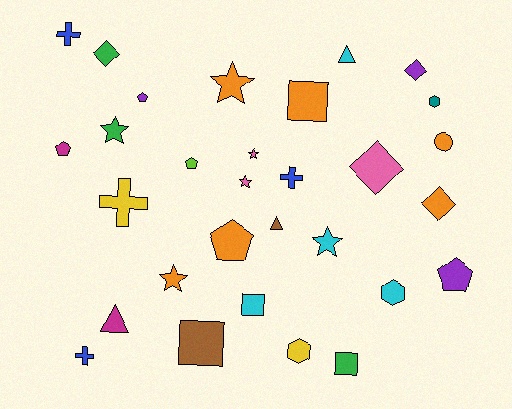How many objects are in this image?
There are 30 objects.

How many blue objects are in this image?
There are 3 blue objects.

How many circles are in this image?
There is 1 circle.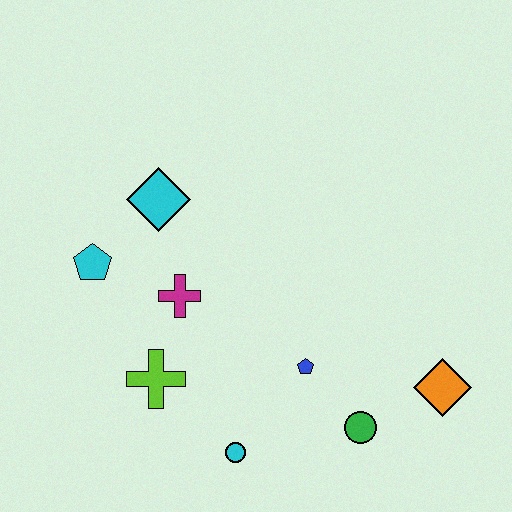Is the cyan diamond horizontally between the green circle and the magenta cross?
No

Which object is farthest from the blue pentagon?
The cyan pentagon is farthest from the blue pentagon.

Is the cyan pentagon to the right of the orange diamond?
No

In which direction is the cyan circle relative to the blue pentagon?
The cyan circle is below the blue pentagon.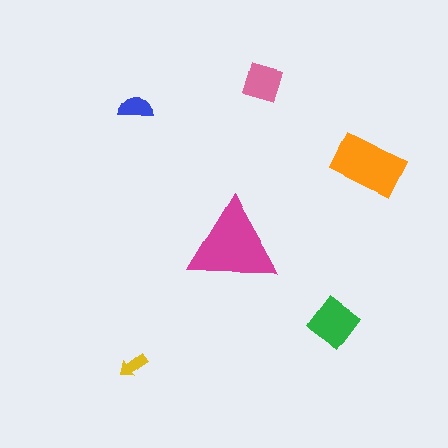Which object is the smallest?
The yellow arrow.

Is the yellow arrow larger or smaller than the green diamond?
Smaller.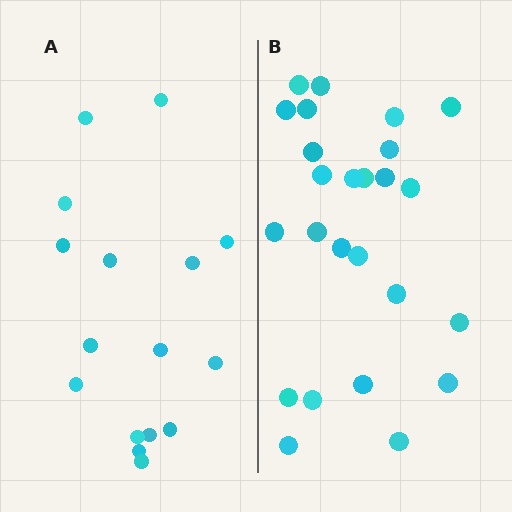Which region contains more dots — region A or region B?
Region B (the right region) has more dots.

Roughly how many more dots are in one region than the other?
Region B has roughly 8 or so more dots than region A.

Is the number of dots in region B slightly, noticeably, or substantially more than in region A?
Region B has substantially more. The ratio is roughly 1.6 to 1.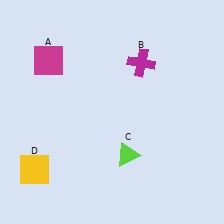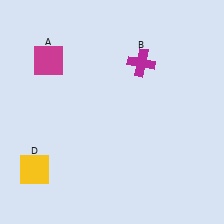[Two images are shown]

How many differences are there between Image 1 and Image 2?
There is 1 difference between the two images.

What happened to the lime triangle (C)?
The lime triangle (C) was removed in Image 2. It was in the bottom-right area of Image 1.